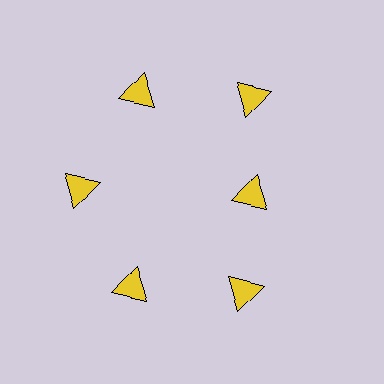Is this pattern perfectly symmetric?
No. The 6 yellow triangles are arranged in a ring, but one element near the 3 o'clock position is pulled inward toward the center, breaking the 6-fold rotational symmetry.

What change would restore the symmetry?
The symmetry would be restored by moving it outward, back onto the ring so that all 6 triangles sit at equal angles and equal distance from the center.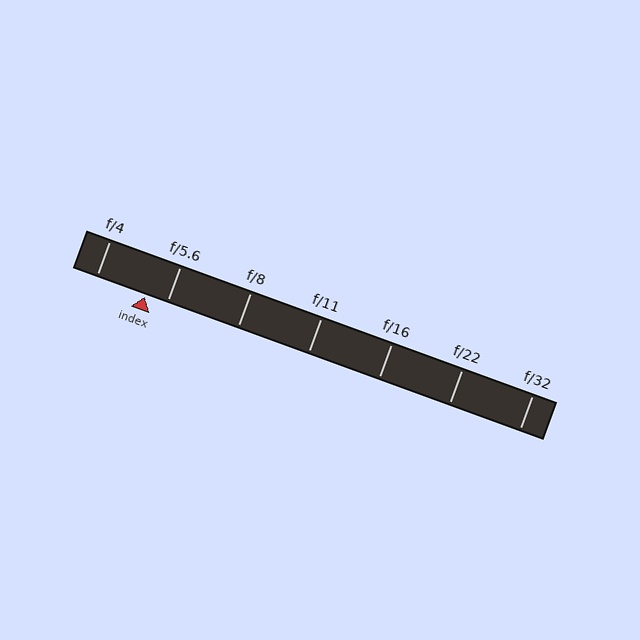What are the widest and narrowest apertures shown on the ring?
The widest aperture shown is f/4 and the narrowest is f/32.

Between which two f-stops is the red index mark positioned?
The index mark is between f/4 and f/5.6.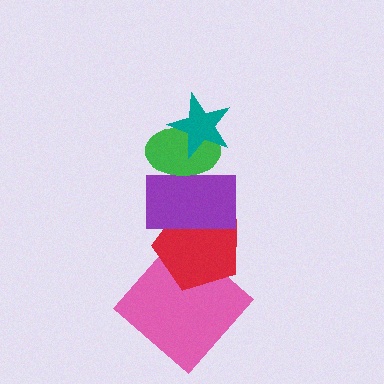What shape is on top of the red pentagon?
The purple rectangle is on top of the red pentagon.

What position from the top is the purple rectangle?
The purple rectangle is 3rd from the top.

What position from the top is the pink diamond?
The pink diamond is 5th from the top.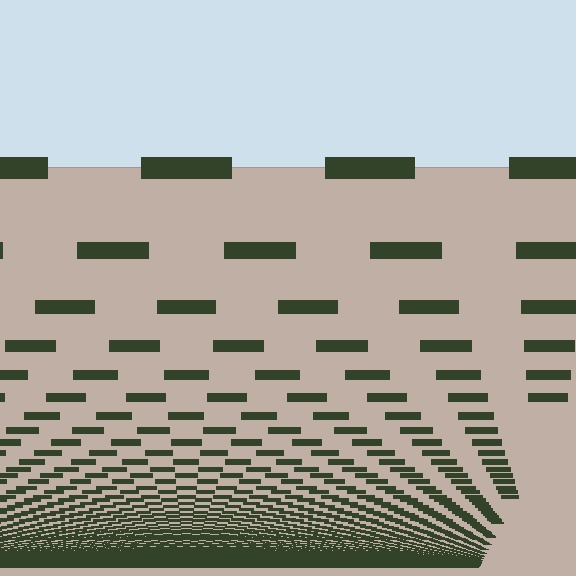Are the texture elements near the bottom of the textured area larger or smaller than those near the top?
Smaller. The gradient is inverted — elements near the bottom are smaller and denser.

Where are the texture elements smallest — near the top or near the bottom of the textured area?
Near the bottom.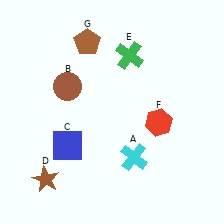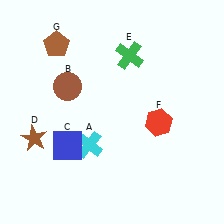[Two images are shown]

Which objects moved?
The objects that moved are: the cyan cross (A), the brown star (D), the brown pentagon (G).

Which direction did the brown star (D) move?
The brown star (D) moved up.